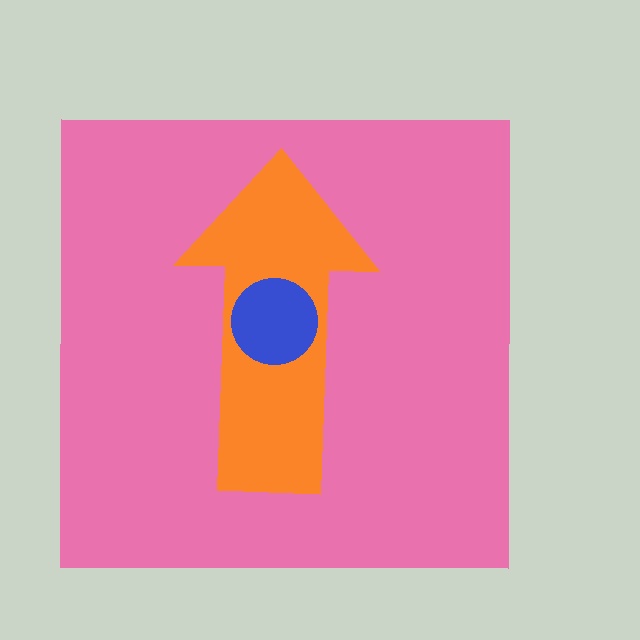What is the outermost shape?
The pink square.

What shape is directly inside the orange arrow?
The blue circle.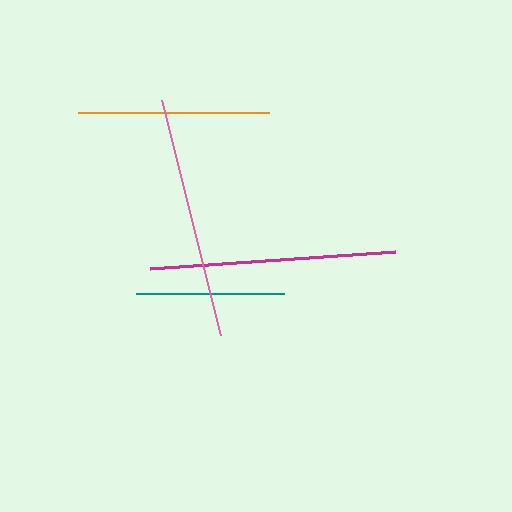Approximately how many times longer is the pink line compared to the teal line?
The pink line is approximately 1.6 times the length of the teal line.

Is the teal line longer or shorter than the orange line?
The orange line is longer than the teal line.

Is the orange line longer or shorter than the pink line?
The pink line is longer than the orange line.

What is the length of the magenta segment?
The magenta segment is approximately 246 pixels long.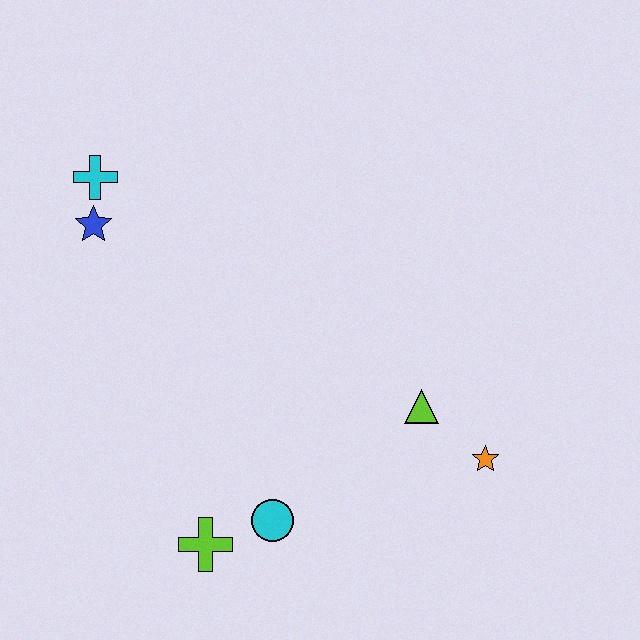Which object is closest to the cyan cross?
The blue star is closest to the cyan cross.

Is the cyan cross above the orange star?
Yes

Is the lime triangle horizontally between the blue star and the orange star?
Yes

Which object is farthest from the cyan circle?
The cyan cross is farthest from the cyan circle.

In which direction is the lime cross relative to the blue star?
The lime cross is below the blue star.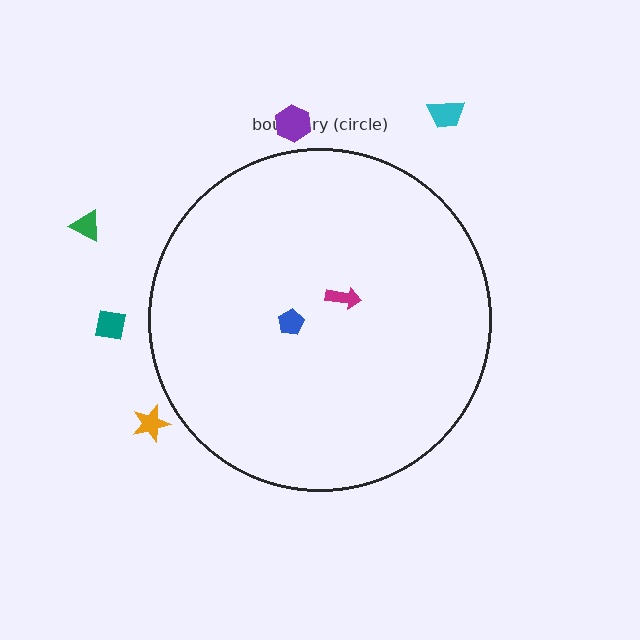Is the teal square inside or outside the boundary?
Outside.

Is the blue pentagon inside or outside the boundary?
Inside.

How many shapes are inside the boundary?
2 inside, 5 outside.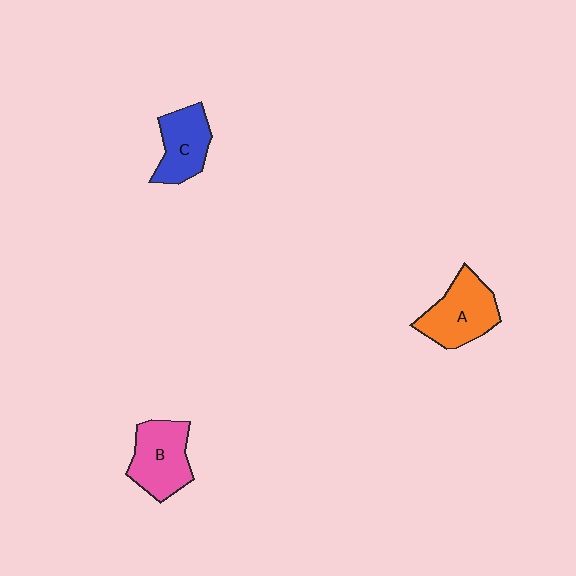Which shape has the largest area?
Shape A (orange).